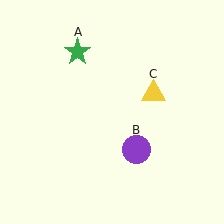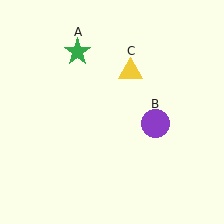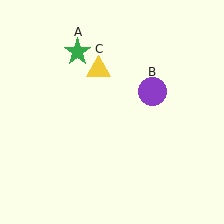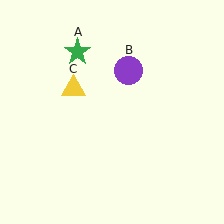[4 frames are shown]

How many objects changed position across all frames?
2 objects changed position: purple circle (object B), yellow triangle (object C).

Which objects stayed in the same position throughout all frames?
Green star (object A) remained stationary.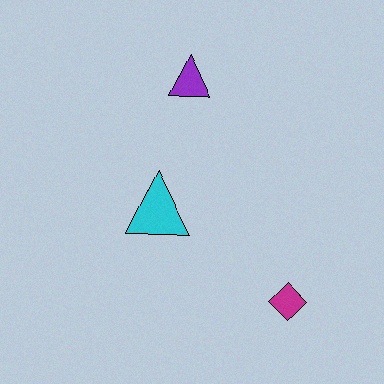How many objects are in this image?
There are 3 objects.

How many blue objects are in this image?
There are no blue objects.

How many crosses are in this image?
There are no crosses.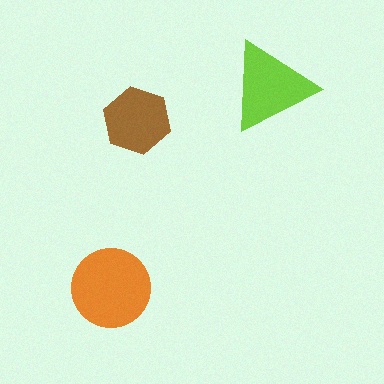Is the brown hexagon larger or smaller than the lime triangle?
Smaller.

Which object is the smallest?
The brown hexagon.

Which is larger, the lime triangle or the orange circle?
The orange circle.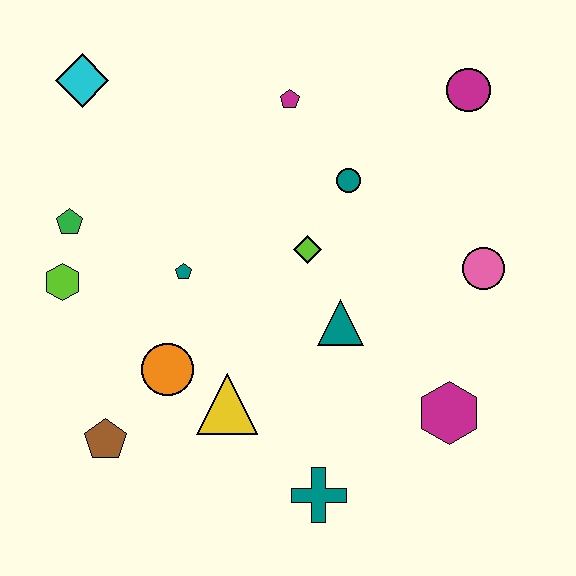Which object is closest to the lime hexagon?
The green pentagon is closest to the lime hexagon.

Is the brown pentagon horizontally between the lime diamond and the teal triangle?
No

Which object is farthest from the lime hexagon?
The magenta circle is farthest from the lime hexagon.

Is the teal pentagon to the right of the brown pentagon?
Yes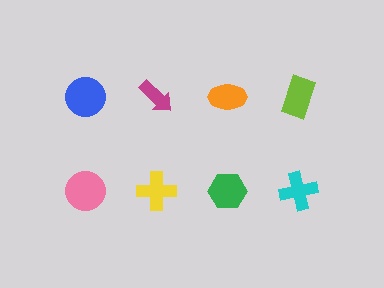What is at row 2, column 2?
A yellow cross.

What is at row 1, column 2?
A magenta arrow.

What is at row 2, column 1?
A pink circle.